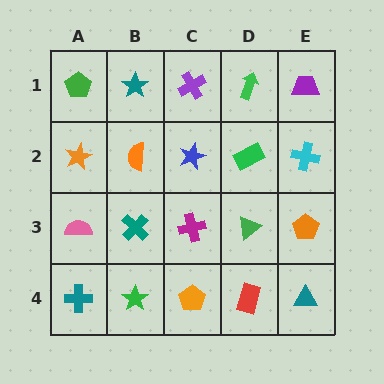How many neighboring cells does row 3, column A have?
3.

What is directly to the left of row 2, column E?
A green rectangle.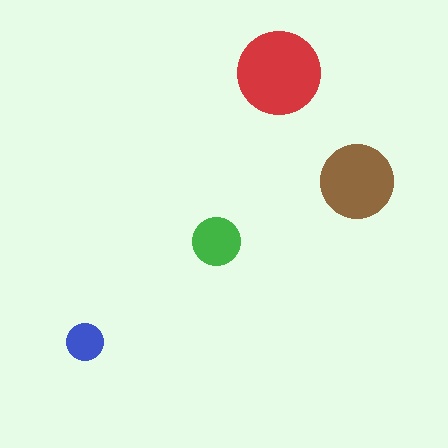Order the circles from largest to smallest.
the red one, the brown one, the green one, the blue one.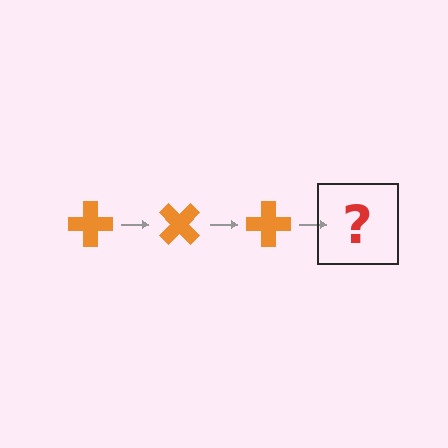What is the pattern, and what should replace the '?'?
The pattern is that the cross rotates 45 degrees each step. The '?' should be an orange cross rotated 135 degrees.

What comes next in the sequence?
The next element should be an orange cross rotated 135 degrees.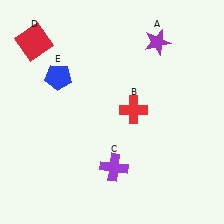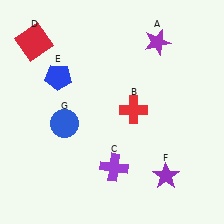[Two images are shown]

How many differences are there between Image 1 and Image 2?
There are 2 differences between the two images.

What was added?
A purple star (F), a blue circle (G) were added in Image 2.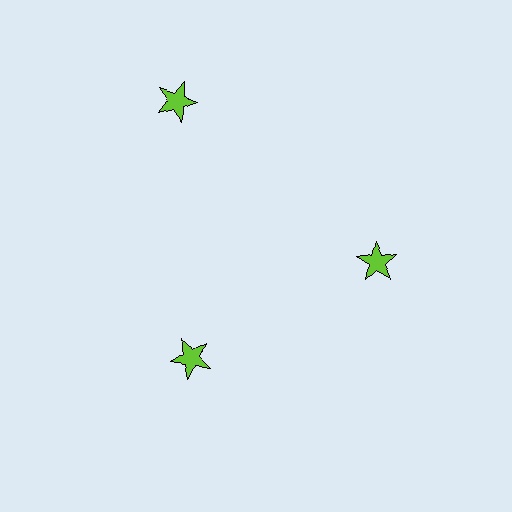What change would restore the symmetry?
The symmetry would be restored by moving it inward, back onto the ring so that all 3 stars sit at equal angles and equal distance from the center.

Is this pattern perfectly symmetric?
No. The 3 lime stars are arranged in a ring, but one element near the 11 o'clock position is pushed outward from the center, breaking the 3-fold rotational symmetry.